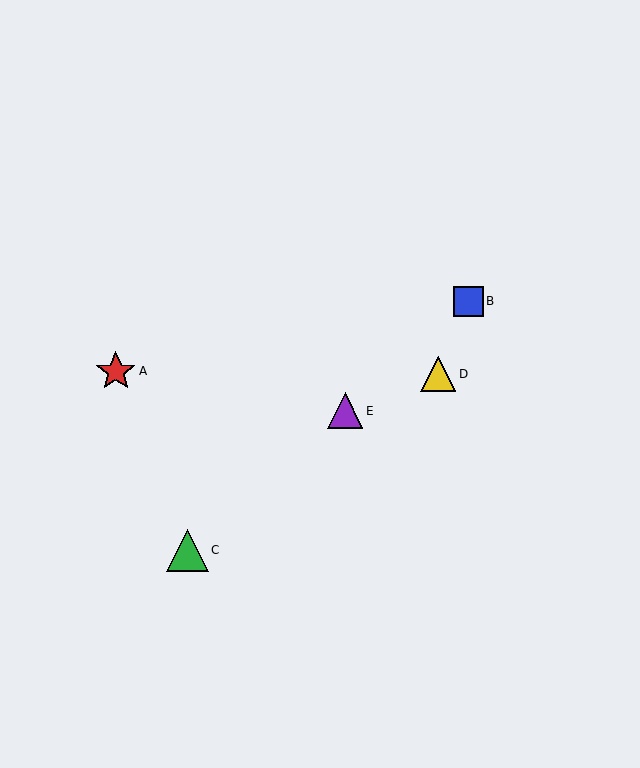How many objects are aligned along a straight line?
3 objects (B, C, E) are aligned along a straight line.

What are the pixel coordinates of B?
Object B is at (468, 301).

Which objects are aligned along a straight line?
Objects B, C, E are aligned along a straight line.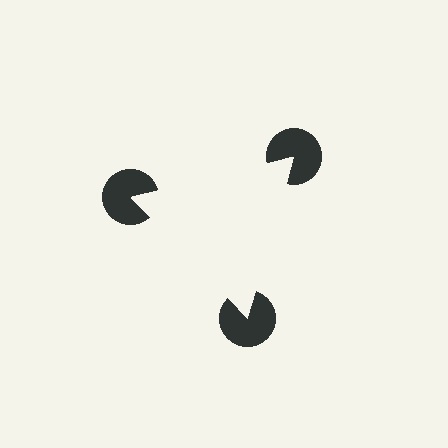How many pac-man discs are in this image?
There are 3 — one at each vertex of the illusory triangle.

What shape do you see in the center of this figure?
An illusory triangle — its edges are inferred from the aligned wedge cuts in the pac-man discs, not physically drawn.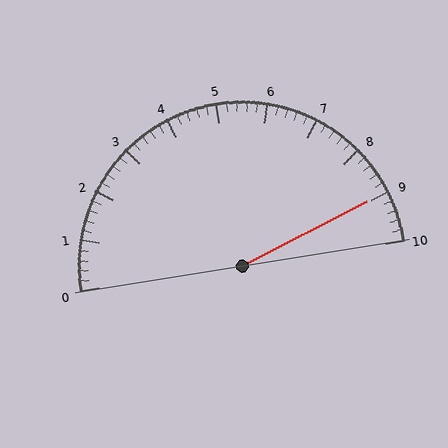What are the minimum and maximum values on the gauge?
The gauge ranges from 0 to 10.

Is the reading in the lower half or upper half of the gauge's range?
The reading is in the upper half of the range (0 to 10).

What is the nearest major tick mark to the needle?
The nearest major tick mark is 9.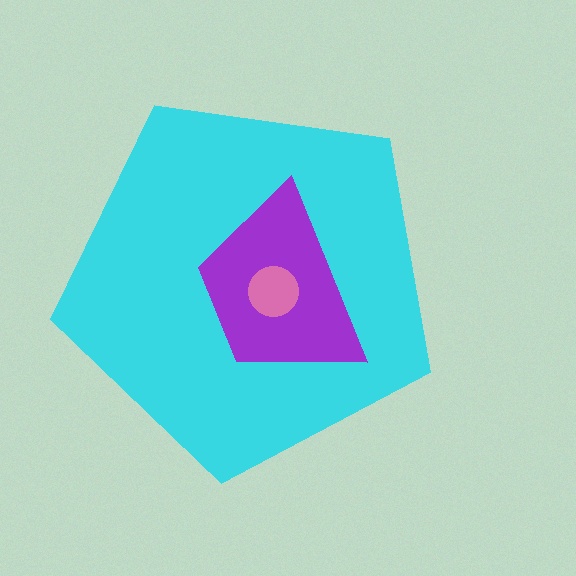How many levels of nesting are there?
3.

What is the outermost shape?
The cyan pentagon.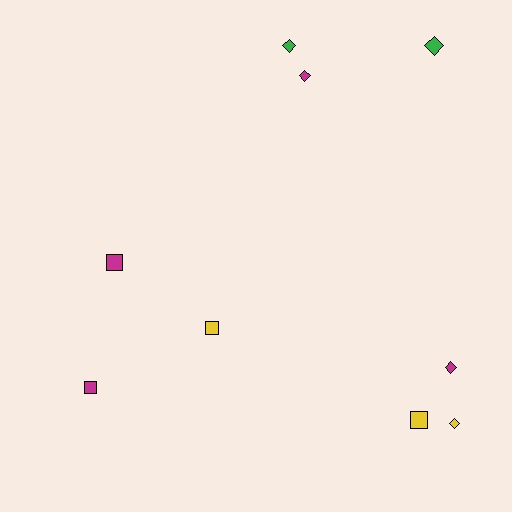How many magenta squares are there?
There are 2 magenta squares.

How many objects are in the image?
There are 9 objects.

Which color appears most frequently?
Magenta, with 4 objects.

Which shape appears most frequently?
Diamond, with 5 objects.